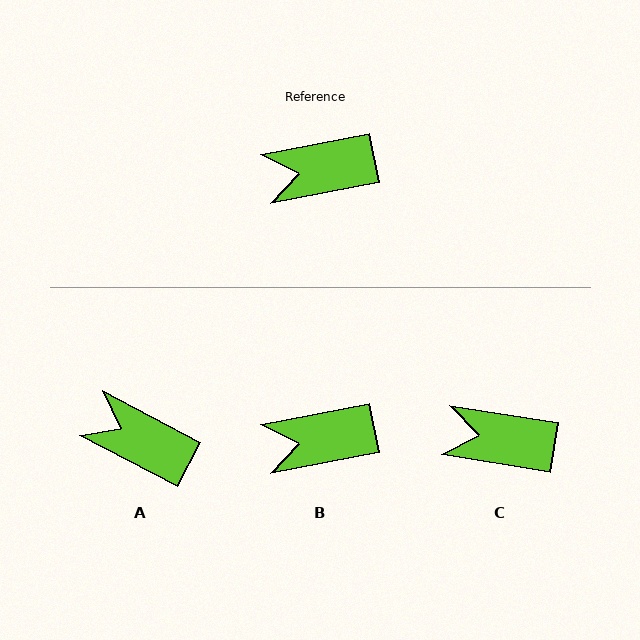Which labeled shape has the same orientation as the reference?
B.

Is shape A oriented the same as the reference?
No, it is off by about 39 degrees.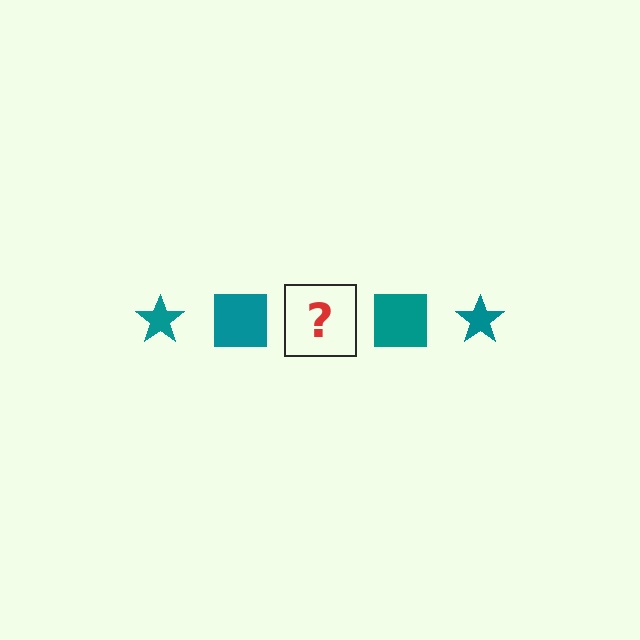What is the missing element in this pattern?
The missing element is a teal star.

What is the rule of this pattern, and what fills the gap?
The rule is that the pattern cycles through star, square shapes in teal. The gap should be filled with a teal star.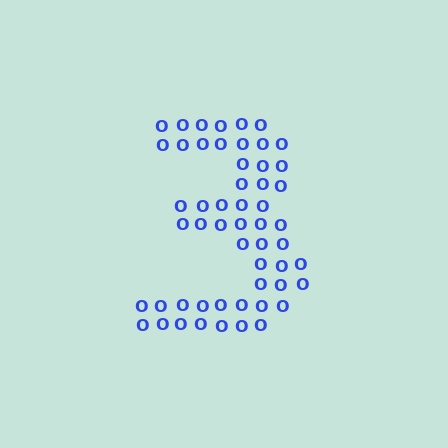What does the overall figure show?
The overall figure shows the digit 3.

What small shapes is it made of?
It is made of small letter O's.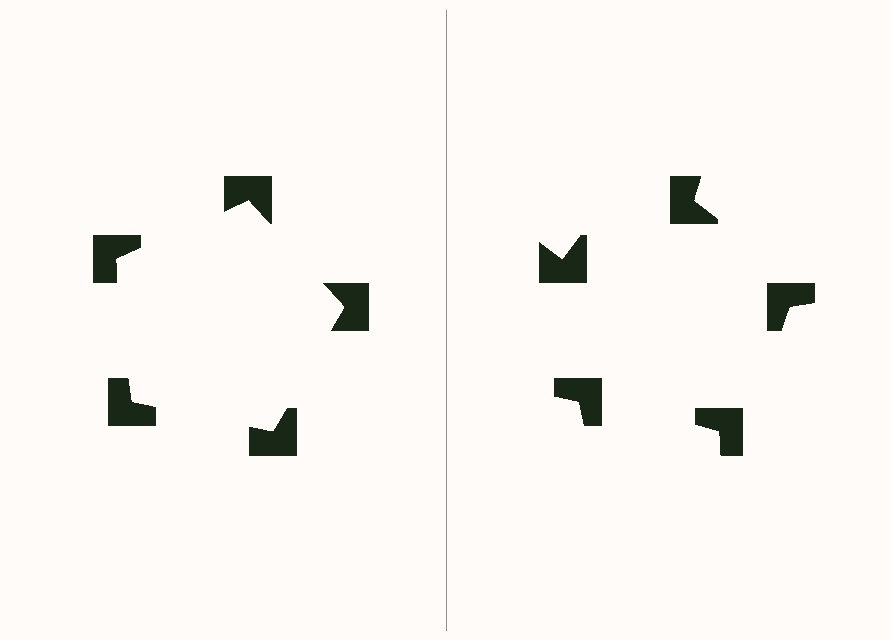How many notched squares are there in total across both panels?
10 — 5 on each side.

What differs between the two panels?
The notched squares are positioned identically on both sides; only the wedge orientations differ. On the left they align to a pentagon; on the right they are misaligned.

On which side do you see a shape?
An illusory pentagon appears on the left side. On the right side the wedge cuts are rotated, so no coherent shape forms.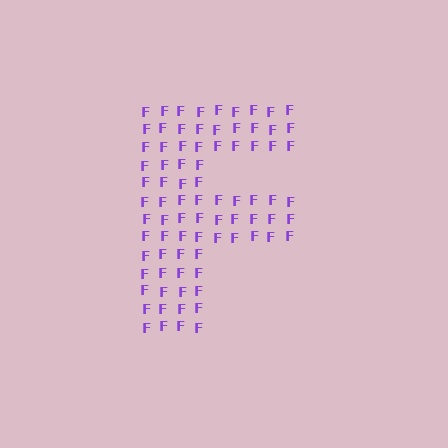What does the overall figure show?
The overall figure shows the letter F.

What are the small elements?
The small elements are letter F's.